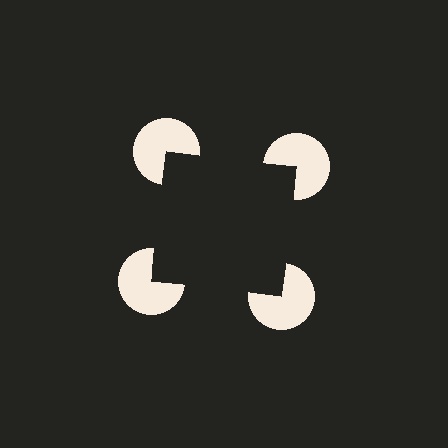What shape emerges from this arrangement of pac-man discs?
An illusory square — its edges are inferred from the aligned wedge cuts in the pac-man discs, not physically drawn.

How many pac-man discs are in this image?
There are 4 — one at each vertex of the illusory square.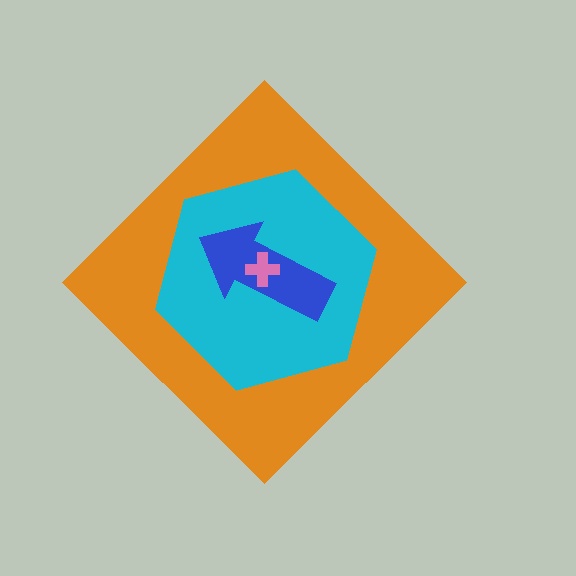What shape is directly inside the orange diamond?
The cyan hexagon.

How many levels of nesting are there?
4.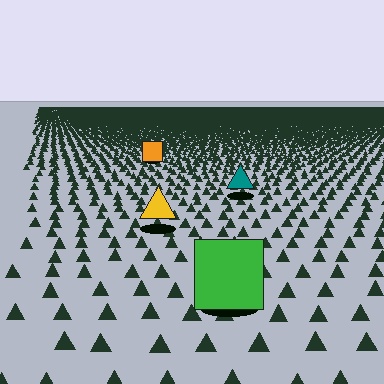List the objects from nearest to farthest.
From nearest to farthest: the green square, the yellow triangle, the teal triangle, the orange square.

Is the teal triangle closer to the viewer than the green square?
No. The green square is closer — you can tell from the texture gradient: the ground texture is coarser near it.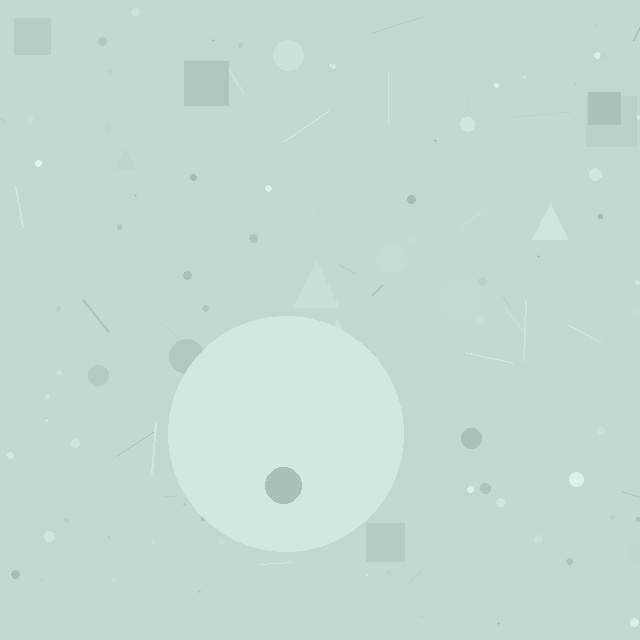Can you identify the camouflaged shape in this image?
The camouflaged shape is a circle.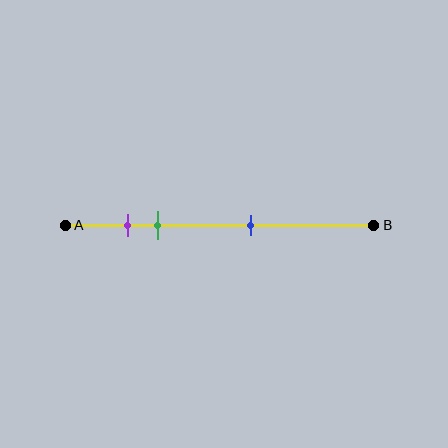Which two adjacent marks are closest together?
The purple and green marks are the closest adjacent pair.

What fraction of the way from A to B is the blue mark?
The blue mark is approximately 60% (0.6) of the way from A to B.